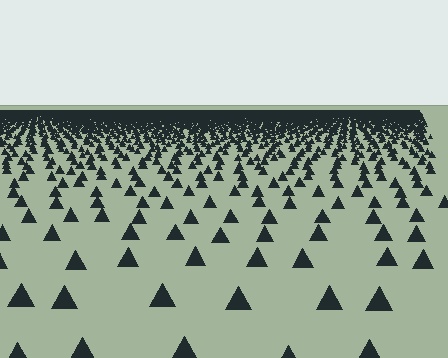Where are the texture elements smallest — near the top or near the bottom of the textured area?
Near the top.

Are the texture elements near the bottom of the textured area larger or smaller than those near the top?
Larger. Near the bottom, elements are closer to the viewer and appear at a bigger on-screen size.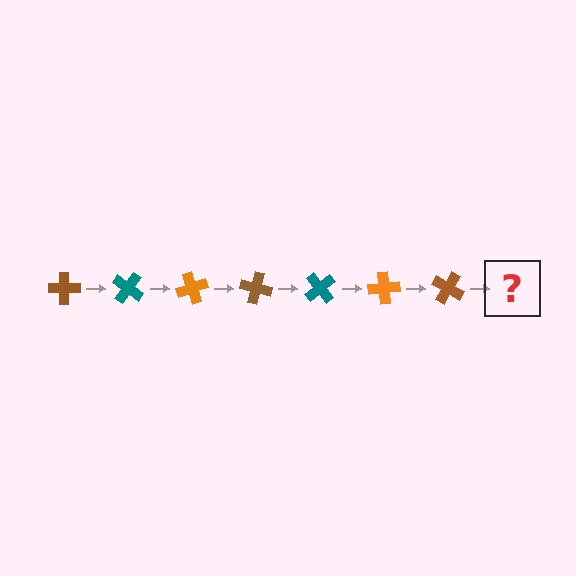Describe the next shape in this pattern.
It should be a teal cross, rotated 245 degrees from the start.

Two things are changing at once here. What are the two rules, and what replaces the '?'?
The two rules are that it rotates 35 degrees each step and the color cycles through brown, teal, and orange. The '?' should be a teal cross, rotated 245 degrees from the start.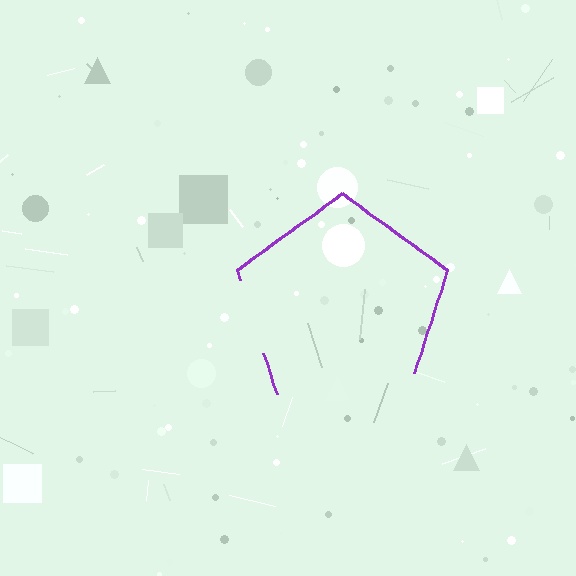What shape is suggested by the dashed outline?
The dashed outline suggests a pentagon.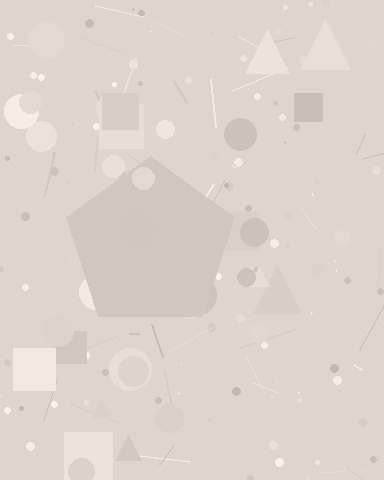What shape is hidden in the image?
A pentagon is hidden in the image.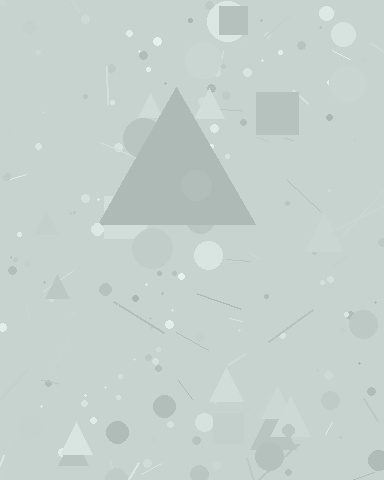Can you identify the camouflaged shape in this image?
The camouflaged shape is a triangle.